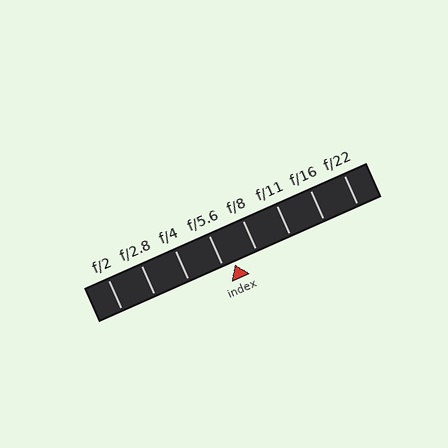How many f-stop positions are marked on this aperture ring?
There are 8 f-stop positions marked.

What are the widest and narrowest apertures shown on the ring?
The widest aperture shown is f/2 and the narrowest is f/22.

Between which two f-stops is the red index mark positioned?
The index mark is between f/5.6 and f/8.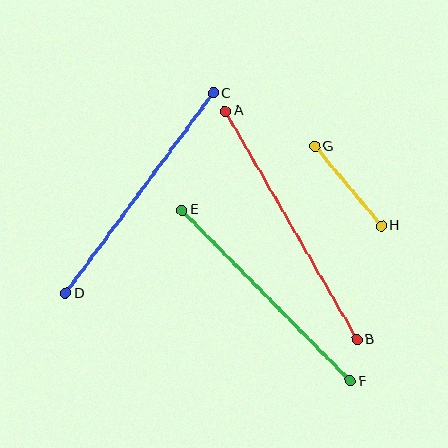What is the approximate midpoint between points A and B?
The midpoint is at approximately (291, 225) pixels.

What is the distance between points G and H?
The distance is approximately 104 pixels.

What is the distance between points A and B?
The distance is approximately 264 pixels.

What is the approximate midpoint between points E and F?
The midpoint is at approximately (266, 295) pixels.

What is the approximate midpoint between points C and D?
The midpoint is at approximately (139, 193) pixels.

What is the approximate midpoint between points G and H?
The midpoint is at approximately (348, 186) pixels.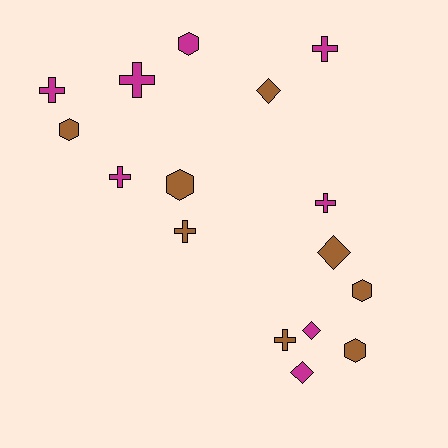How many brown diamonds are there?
There are 2 brown diamonds.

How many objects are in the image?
There are 16 objects.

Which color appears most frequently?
Brown, with 8 objects.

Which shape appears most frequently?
Cross, with 7 objects.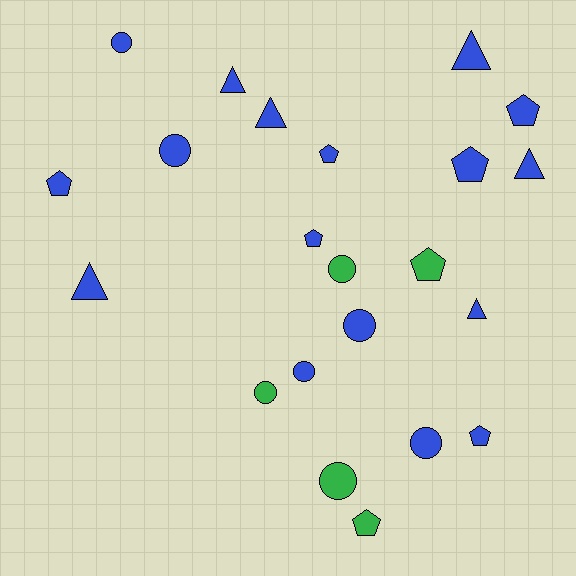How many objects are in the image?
There are 22 objects.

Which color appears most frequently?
Blue, with 17 objects.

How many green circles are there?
There are 3 green circles.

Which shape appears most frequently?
Circle, with 8 objects.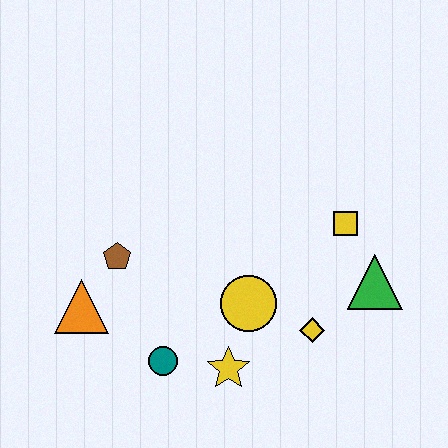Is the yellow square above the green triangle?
Yes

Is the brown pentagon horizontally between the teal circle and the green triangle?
No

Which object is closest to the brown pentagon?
The orange triangle is closest to the brown pentagon.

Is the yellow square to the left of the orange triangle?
No